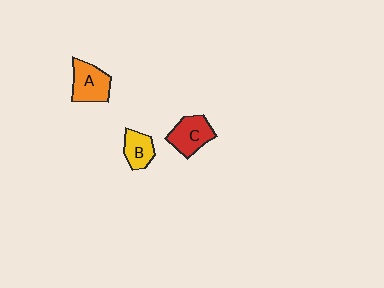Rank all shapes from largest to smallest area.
From largest to smallest: C (red), A (orange), B (yellow).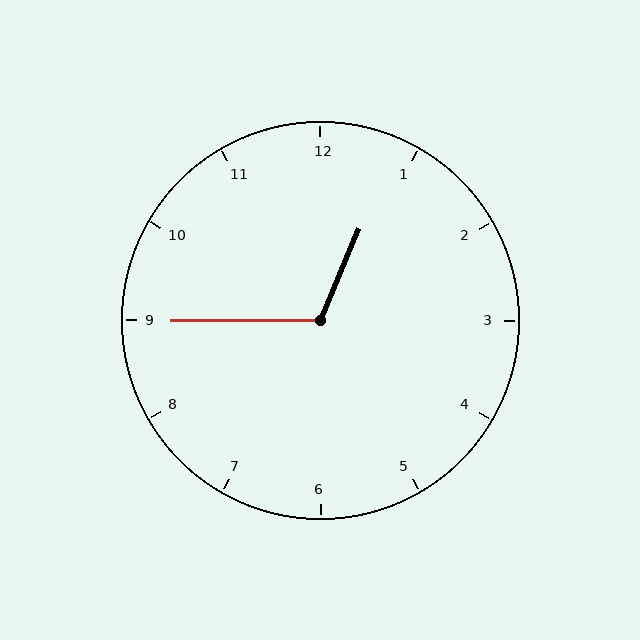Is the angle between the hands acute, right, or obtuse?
It is obtuse.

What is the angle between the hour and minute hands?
Approximately 112 degrees.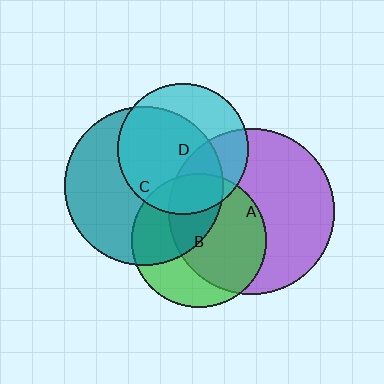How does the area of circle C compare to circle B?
Approximately 1.4 times.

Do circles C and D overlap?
Yes.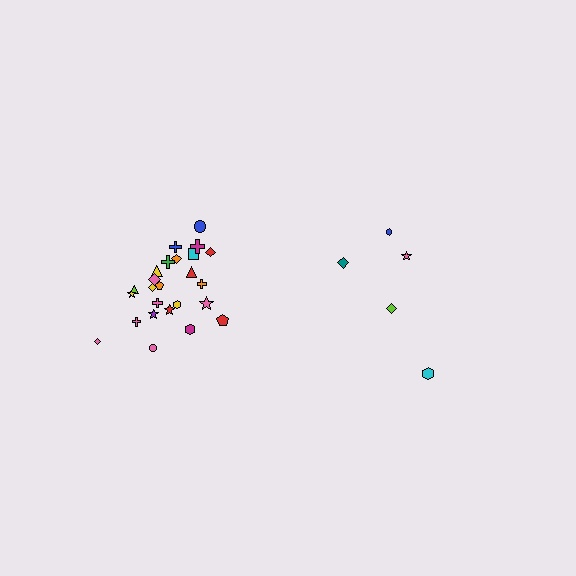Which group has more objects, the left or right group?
The left group.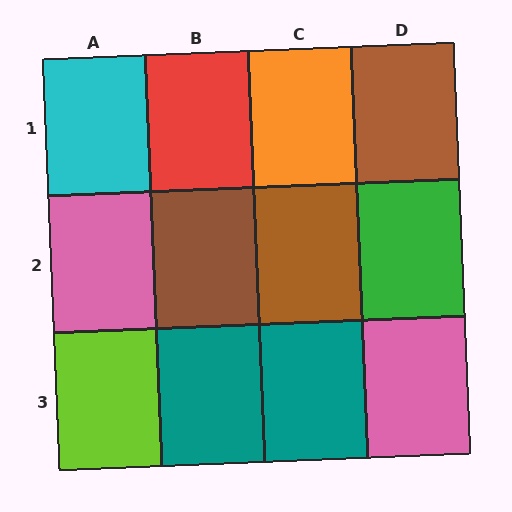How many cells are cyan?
1 cell is cyan.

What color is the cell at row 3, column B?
Teal.